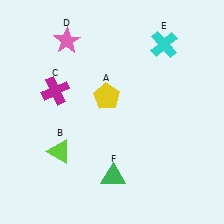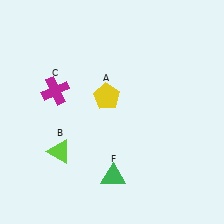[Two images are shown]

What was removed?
The cyan cross (E), the pink star (D) were removed in Image 2.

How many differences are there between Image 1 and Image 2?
There are 2 differences between the two images.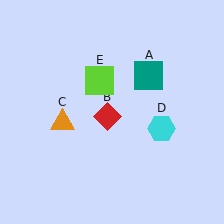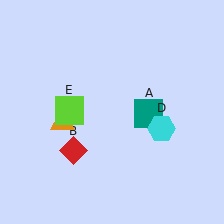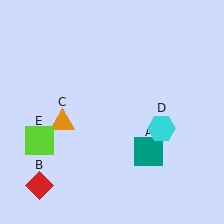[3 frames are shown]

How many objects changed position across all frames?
3 objects changed position: teal square (object A), red diamond (object B), lime square (object E).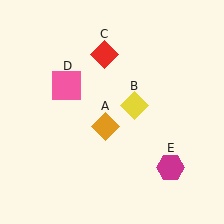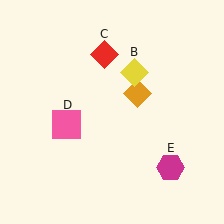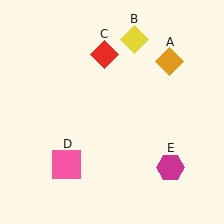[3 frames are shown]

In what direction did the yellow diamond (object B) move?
The yellow diamond (object B) moved up.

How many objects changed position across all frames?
3 objects changed position: orange diamond (object A), yellow diamond (object B), pink square (object D).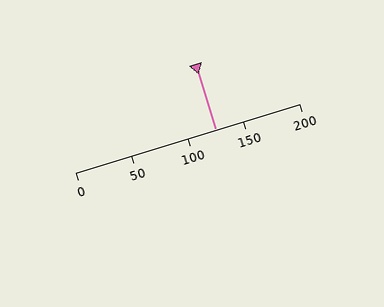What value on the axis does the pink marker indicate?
The marker indicates approximately 125.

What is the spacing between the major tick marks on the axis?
The major ticks are spaced 50 apart.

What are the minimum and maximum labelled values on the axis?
The axis runs from 0 to 200.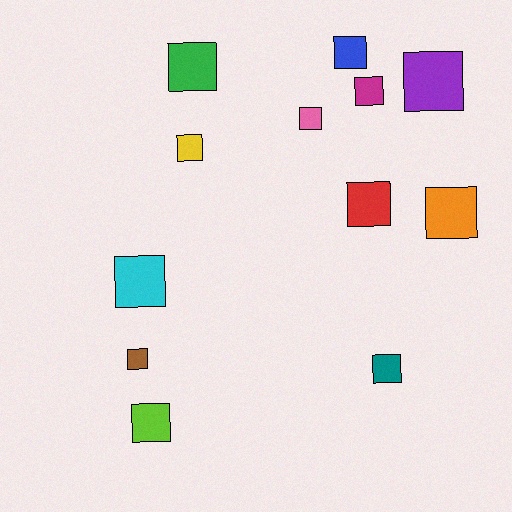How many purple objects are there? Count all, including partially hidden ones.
There is 1 purple object.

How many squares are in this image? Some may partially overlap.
There are 12 squares.